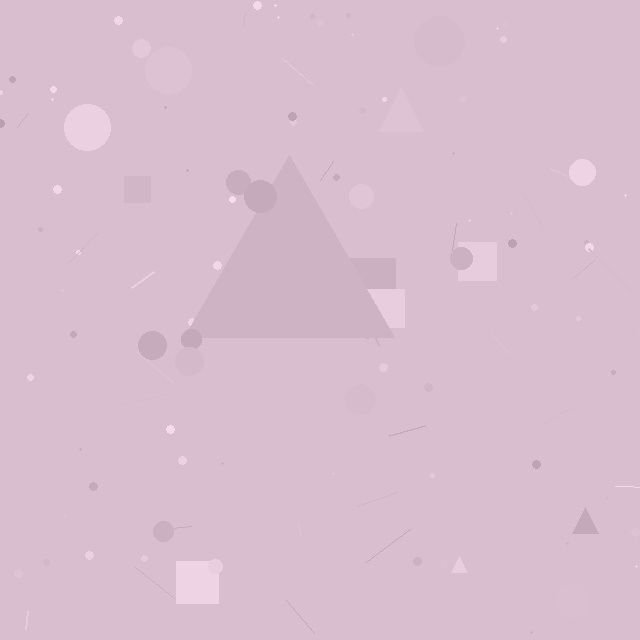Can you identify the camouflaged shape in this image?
The camouflaged shape is a triangle.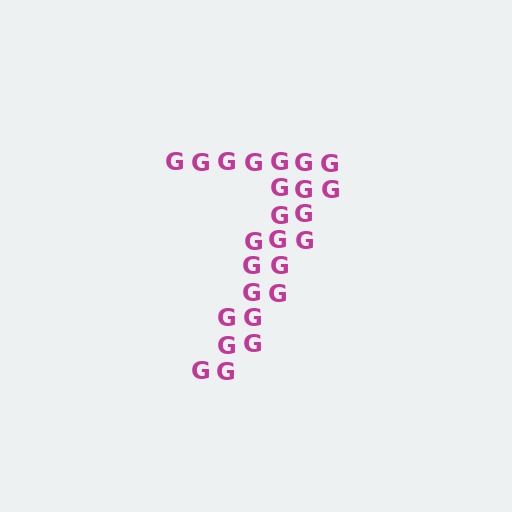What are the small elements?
The small elements are letter G's.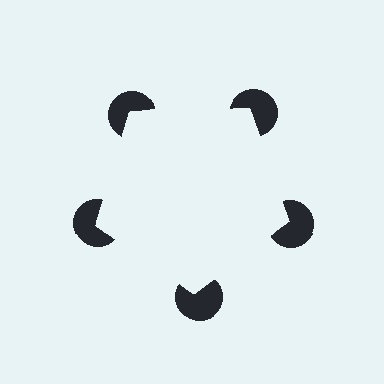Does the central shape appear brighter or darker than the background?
It typically appears slightly brighter than the background, even though no actual brightness change is drawn.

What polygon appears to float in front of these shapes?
An illusory pentagon — its edges are inferred from the aligned wedge cuts in the pac-man discs, not physically drawn.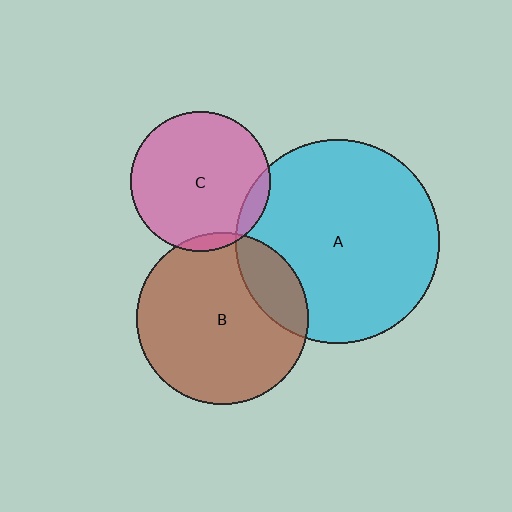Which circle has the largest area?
Circle A (cyan).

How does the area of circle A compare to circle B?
Approximately 1.4 times.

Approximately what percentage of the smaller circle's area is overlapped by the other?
Approximately 10%.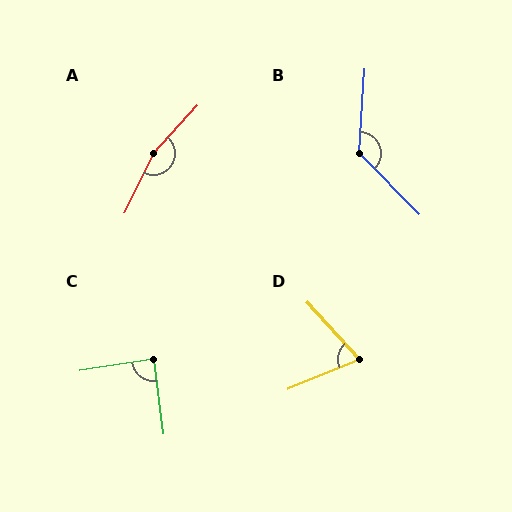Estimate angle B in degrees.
Approximately 132 degrees.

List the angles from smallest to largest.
D (69°), C (89°), B (132°), A (164°).